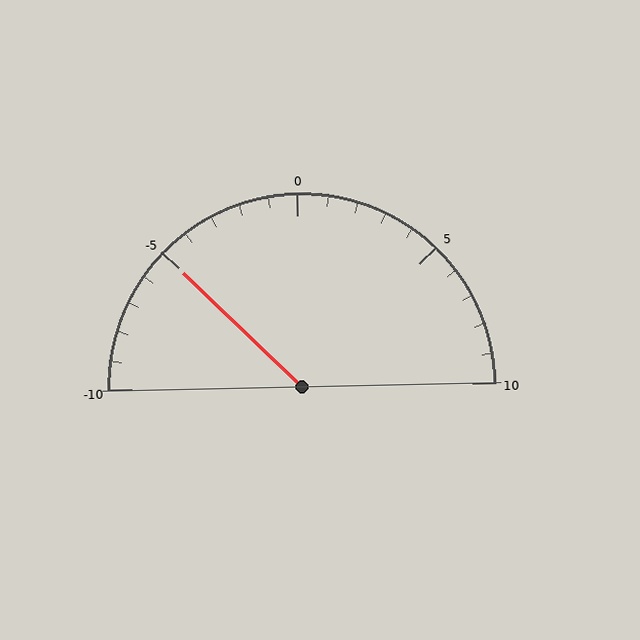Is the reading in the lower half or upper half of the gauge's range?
The reading is in the lower half of the range (-10 to 10).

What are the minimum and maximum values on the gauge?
The gauge ranges from -10 to 10.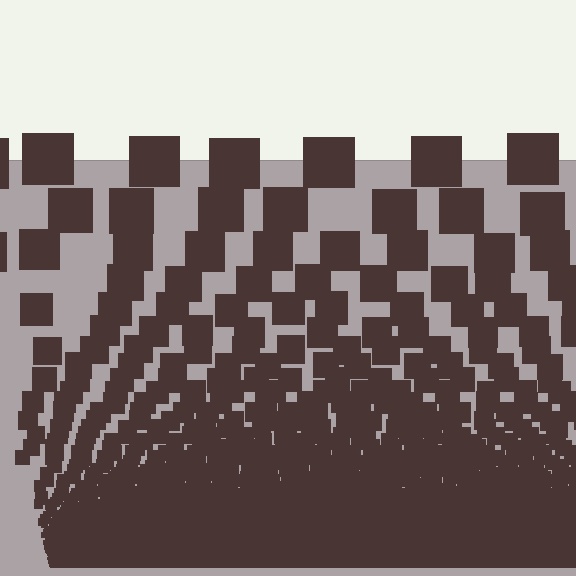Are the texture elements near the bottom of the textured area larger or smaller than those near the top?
Smaller. The gradient is inverted — elements near the bottom are smaller and denser.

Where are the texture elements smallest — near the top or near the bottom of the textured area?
Near the bottom.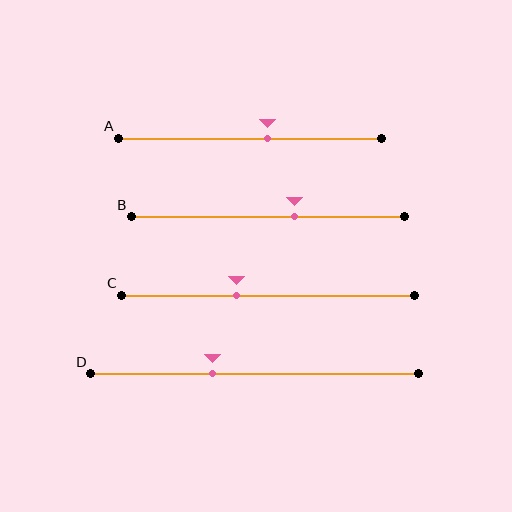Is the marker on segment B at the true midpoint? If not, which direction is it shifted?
No, the marker on segment B is shifted to the right by about 10% of the segment length.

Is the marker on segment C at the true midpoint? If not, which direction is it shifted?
No, the marker on segment C is shifted to the left by about 11% of the segment length.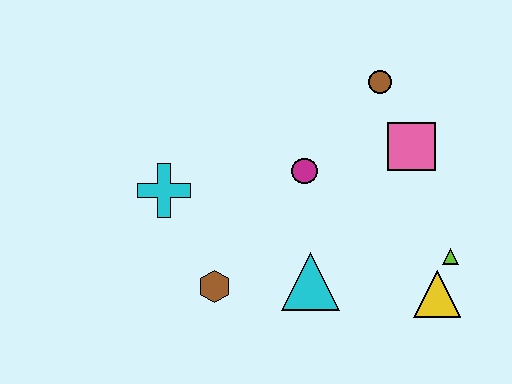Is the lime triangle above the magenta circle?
No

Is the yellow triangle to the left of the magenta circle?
No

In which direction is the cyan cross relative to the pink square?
The cyan cross is to the left of the pink square.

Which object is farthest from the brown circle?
The brown hexagon is farthest from the brown circle.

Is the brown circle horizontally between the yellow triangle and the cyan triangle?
Yes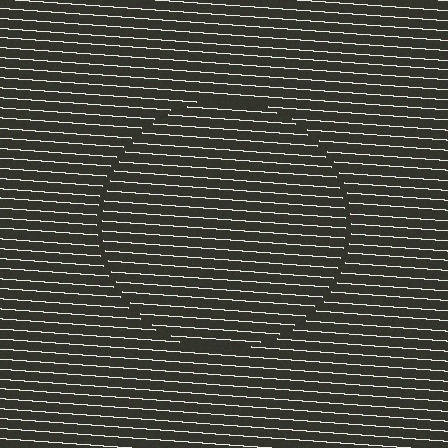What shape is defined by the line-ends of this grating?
An illusory circle. The interior of the shape contains the same grating, shifted by half a period — the contour is defined by the phase discontinuity where line-ends from the inner and outer gratings abut.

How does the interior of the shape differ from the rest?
The interior of the shape contains the same grating, shifted by half a period — the contour is defined by the phase discontinuity where line-ends from the inner and outer gratings abut.